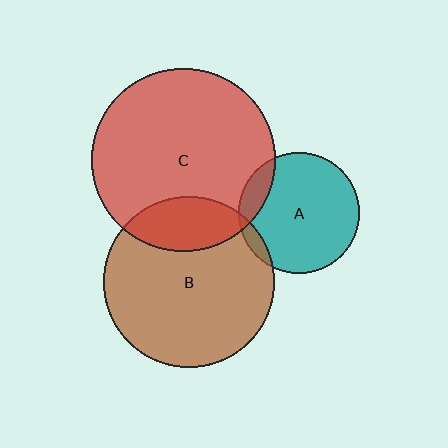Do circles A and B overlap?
Yes.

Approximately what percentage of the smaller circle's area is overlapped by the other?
Approximately 5%.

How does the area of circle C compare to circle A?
Approximately 2.3 times.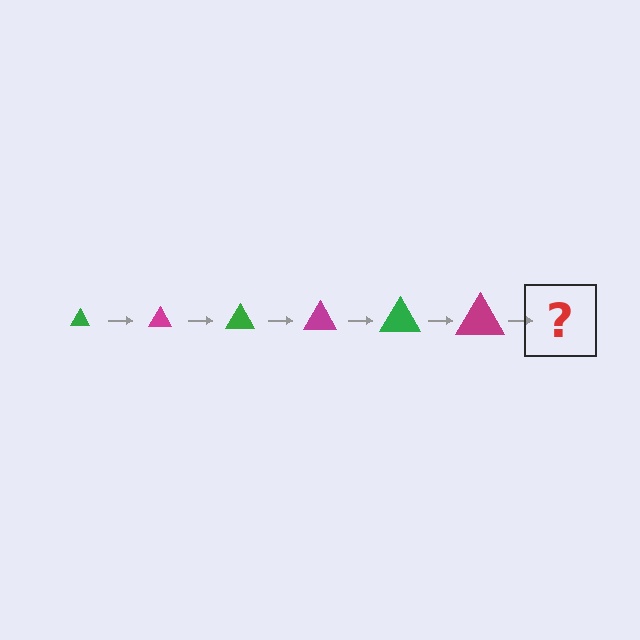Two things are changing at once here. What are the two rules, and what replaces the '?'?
The two rules are that the triangle grows larger each step and the color cycles through green and magenta. The '?' should be a green triangle, larger than the previous one.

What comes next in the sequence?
The next element should be a green triangle, larger than the previous one.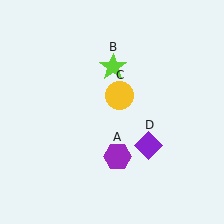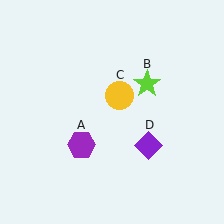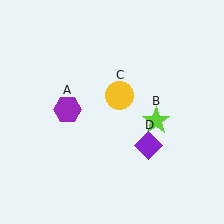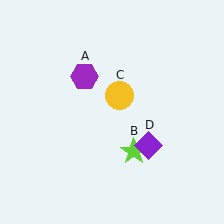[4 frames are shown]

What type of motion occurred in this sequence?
The purple hexagon (object A), lime star (object B) rotated clockwise around the center of the scene.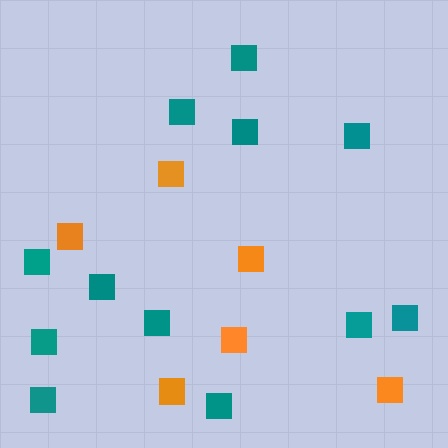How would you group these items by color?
There are 2 groups: one group of teal squares (12) and one group of orange squares (6).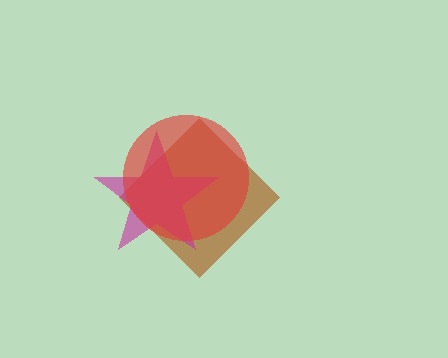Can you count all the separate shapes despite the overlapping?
Yes, there are 3 separate shapes.